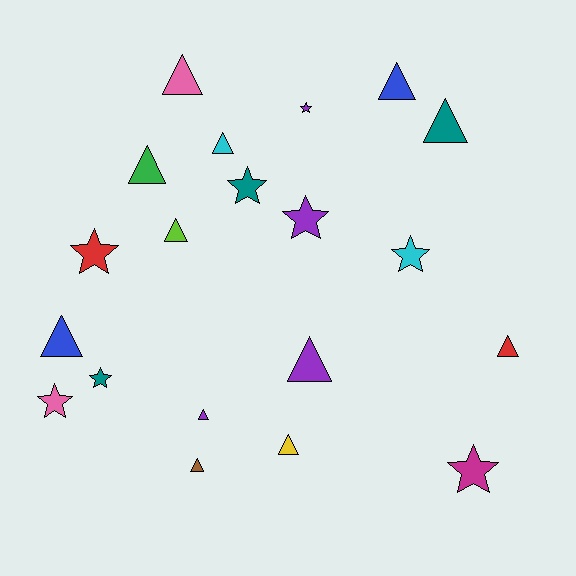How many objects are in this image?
There are 20 objects.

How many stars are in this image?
There are 8 stars.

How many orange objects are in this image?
There are no orange objects.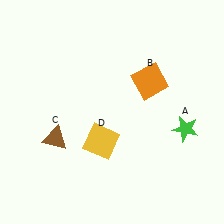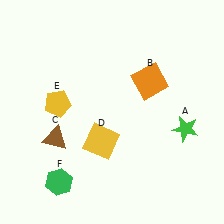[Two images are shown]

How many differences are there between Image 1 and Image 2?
There are 2 differences between the two images.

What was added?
A yellow pentagon (E), a green hexagon (F) were added in Image 2.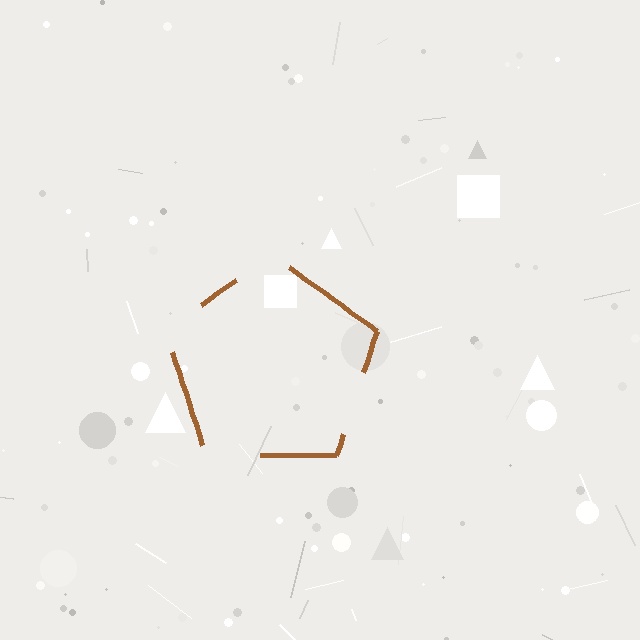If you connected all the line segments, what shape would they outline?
They would outline a pentagon.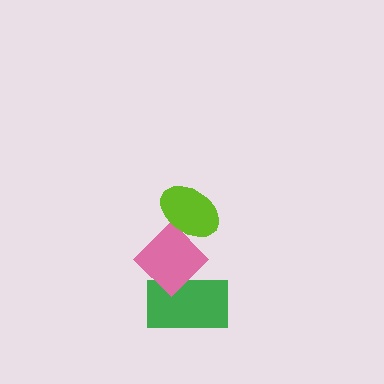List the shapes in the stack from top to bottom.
From top to bottom: the lime ellipse, the pink diamond, the green rectangle.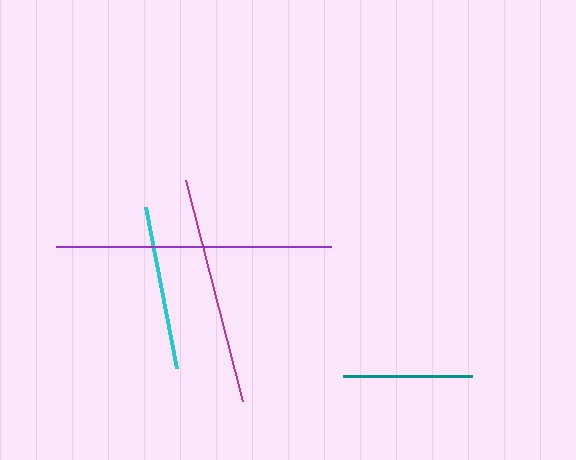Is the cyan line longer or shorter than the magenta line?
The magenta line is longer than the cyan line.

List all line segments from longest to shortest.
From longest to shortest: purple, magenta, cyan, teal.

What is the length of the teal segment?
The teal segment is approximately 129 pixels long.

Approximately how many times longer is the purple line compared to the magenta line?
The purple line is approximately 1.2 times the length of the magenta line.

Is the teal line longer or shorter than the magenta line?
The magenta line is longer than the teal line.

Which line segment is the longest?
The purple line is the longest at approximately 275 pixels.